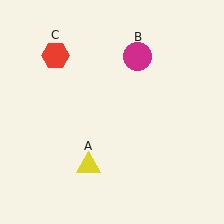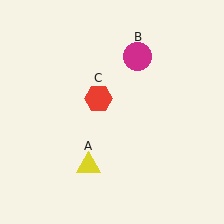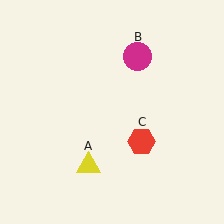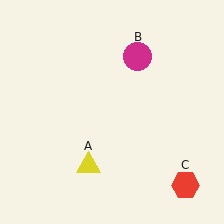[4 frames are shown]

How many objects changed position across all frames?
1 object changed position: red hexagon (object C).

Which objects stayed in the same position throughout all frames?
Yellow triangle (object A) and magenta circle (object B) remained stationary.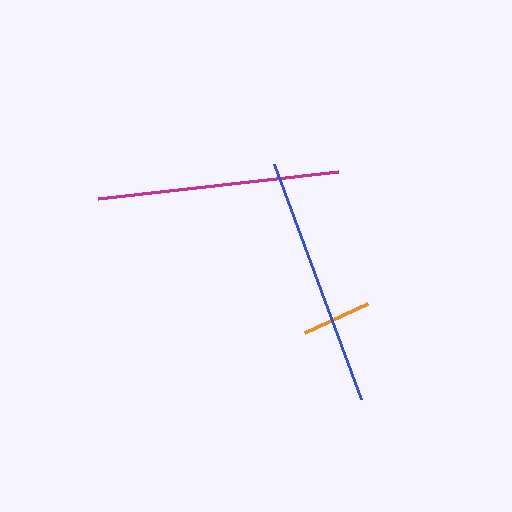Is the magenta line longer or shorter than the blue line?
The blue line is longer than the magenta line.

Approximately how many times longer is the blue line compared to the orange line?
The blue line is approximately 3.6 times the length of the orange line.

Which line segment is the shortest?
The orange line is the shortest at approximately 70 pixels.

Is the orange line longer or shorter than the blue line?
The blue line is longer than the orange line.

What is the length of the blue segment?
The blue segment is approximately 251 pixels long.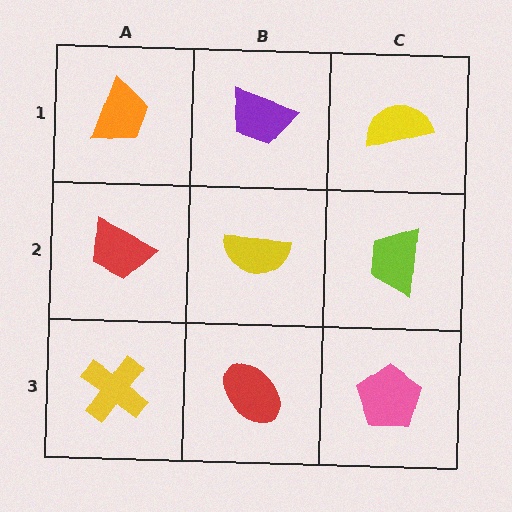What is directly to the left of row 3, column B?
A yellow cross.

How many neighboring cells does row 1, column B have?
3.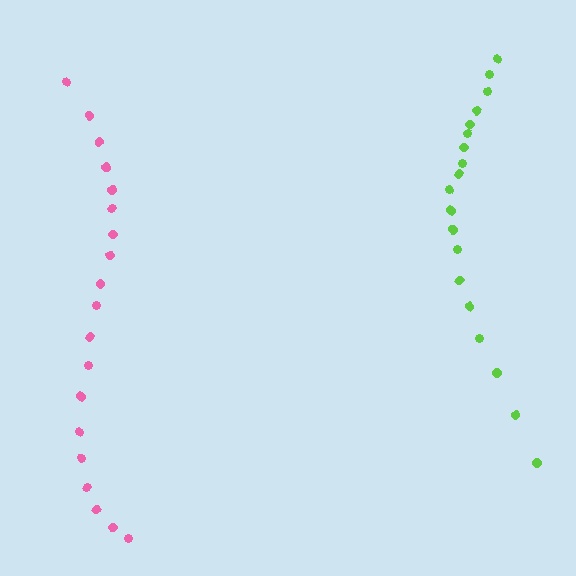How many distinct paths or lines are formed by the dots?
There are 2 distinct paths.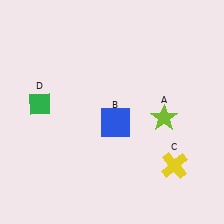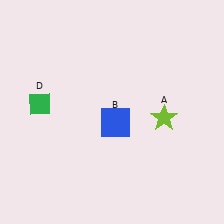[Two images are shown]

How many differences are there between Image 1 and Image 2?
There is 1 difference between the two images.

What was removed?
The yellow cross (C) was removed in Image 2.